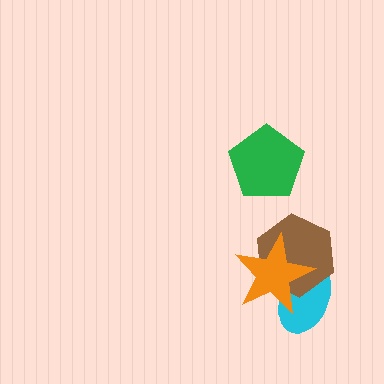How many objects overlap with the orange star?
2 objects overlap with the orange star.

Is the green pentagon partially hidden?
No, no other shape covers it.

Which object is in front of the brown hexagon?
The orange star is in front of the brown hexagon.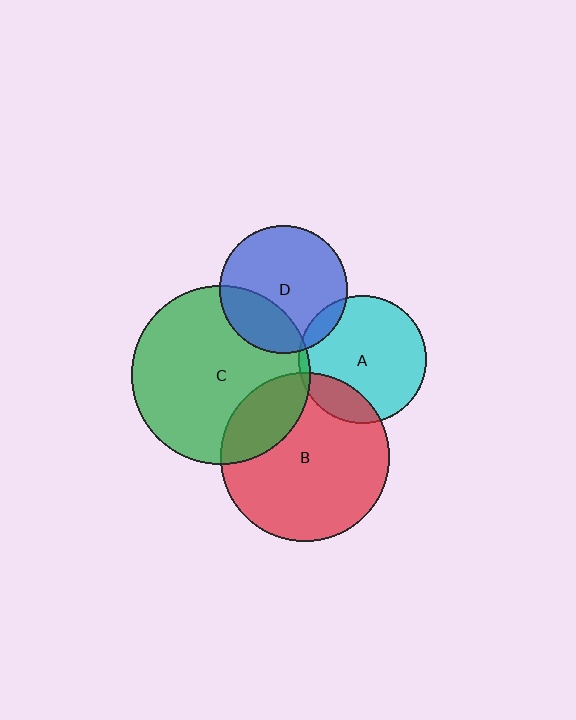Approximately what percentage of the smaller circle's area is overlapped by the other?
Approximately 10%.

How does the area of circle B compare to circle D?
Approximately 1.7 times.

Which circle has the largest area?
Circle C (green).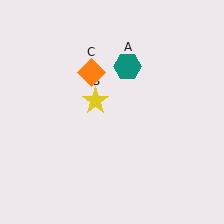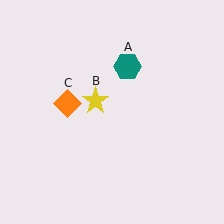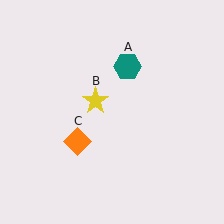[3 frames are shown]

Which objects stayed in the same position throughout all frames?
Teal hexagon (object A) and yellow star (object B) remained stationary.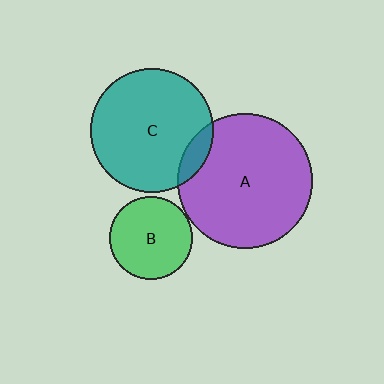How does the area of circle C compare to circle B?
Approximately 2.2 times.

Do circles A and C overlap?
Yes.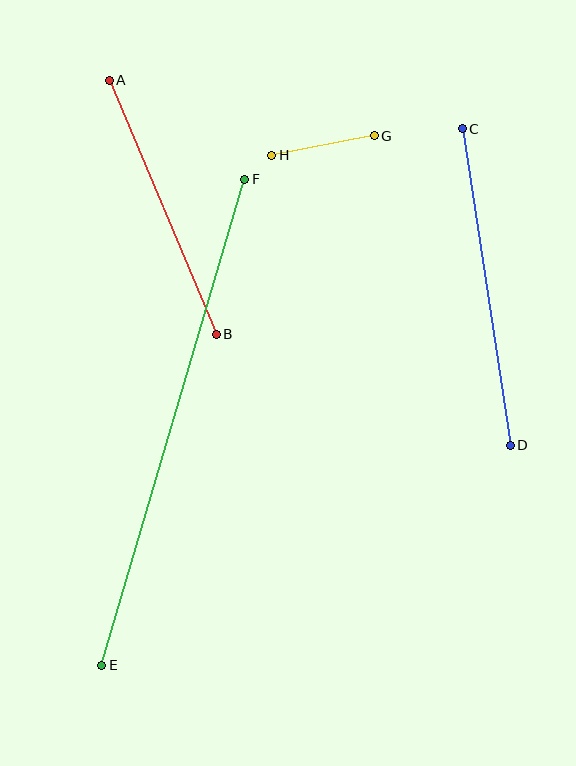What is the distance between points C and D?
The distance is approximately 320 pixels.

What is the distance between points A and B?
The distance is approximately 275 pixels.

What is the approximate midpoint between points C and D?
The midpoint is at approximately (486, 287) pixels.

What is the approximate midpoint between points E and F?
The midpoint is at approximately (173, 422) pixels.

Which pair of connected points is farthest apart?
Points E and F are farthest apart.